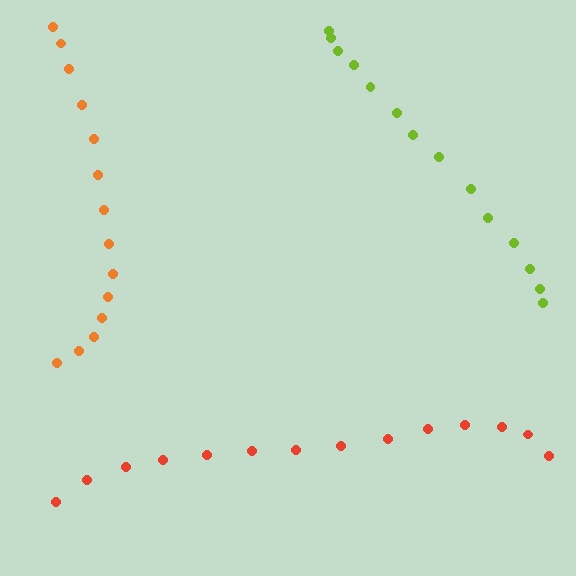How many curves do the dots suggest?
There are 3 distinct paths.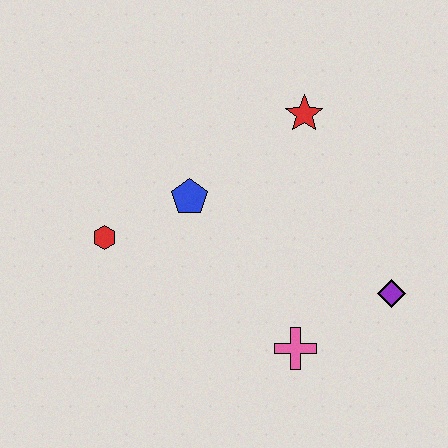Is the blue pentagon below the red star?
Yes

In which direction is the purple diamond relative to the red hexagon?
The purple diamond is to the right of the red hexagon.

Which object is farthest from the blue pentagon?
The purple diamond is farthest from the blue pentagon.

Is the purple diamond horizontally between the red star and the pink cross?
No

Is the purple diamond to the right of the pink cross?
Yes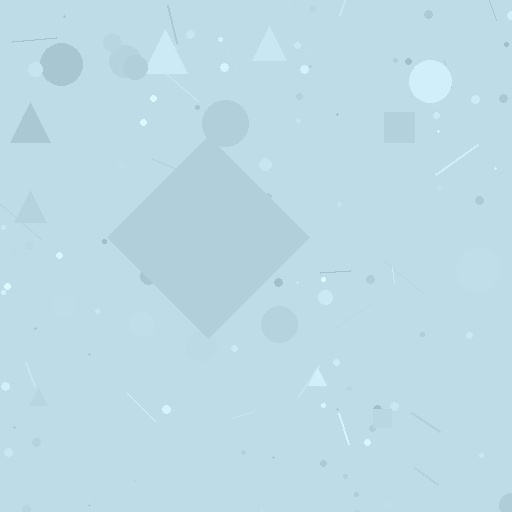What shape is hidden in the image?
A diamond is hidden in the image.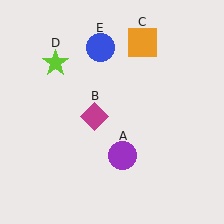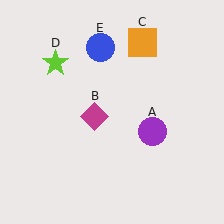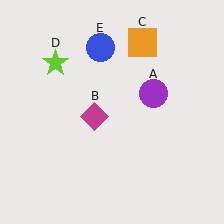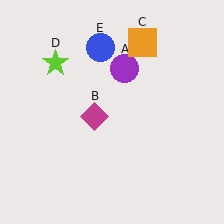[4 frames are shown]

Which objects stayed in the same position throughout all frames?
Magenta diamond (object B) and orange square (object C) and lime star (object D) and blue circle (object E) remained stationary.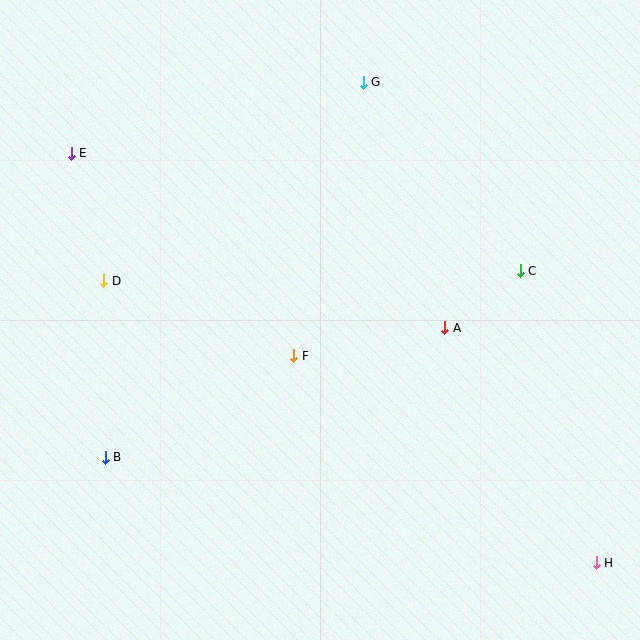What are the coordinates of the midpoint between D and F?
The midpoint between D and F is at (199, 318).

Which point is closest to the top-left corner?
Point E is closest to the top-left corner.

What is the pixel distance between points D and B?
The distance between D and B is 177 pixels.